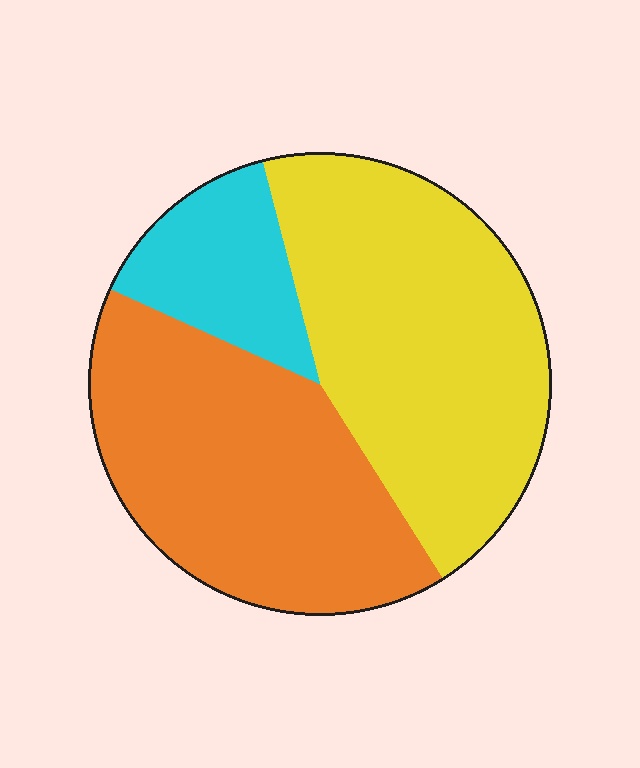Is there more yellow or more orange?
Yellow.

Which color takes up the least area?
Cyan, at roughly 15%.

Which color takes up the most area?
Yellow, at roughly 45%.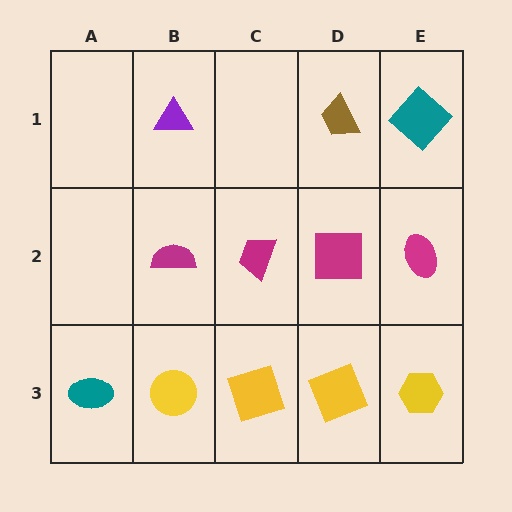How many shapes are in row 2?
4 shapes.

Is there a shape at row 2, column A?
No, that cell is empty.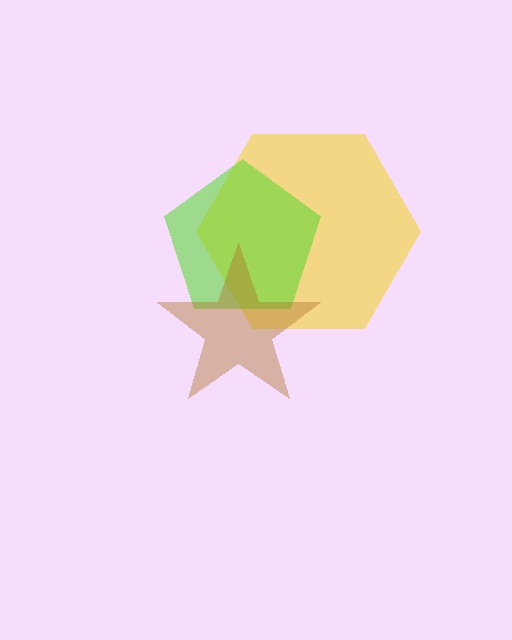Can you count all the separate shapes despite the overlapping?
Yes, there are 3 separate shapes.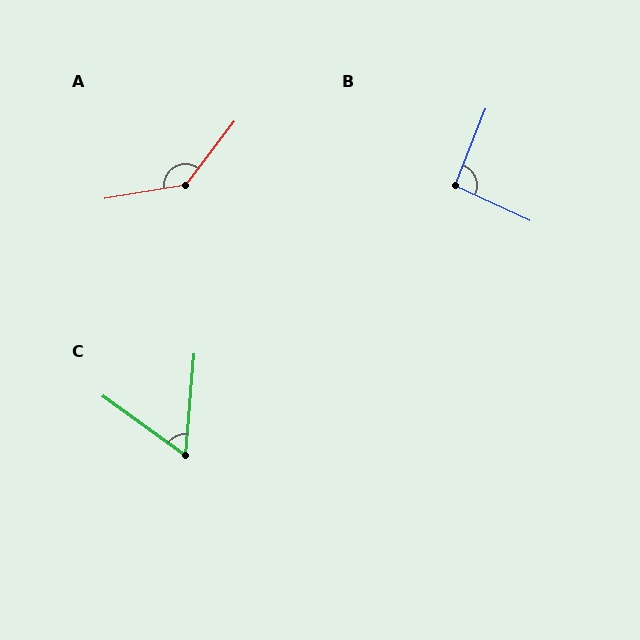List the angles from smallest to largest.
C (59°), B (93°), A (137°).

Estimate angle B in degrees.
Approximately 93 degrees.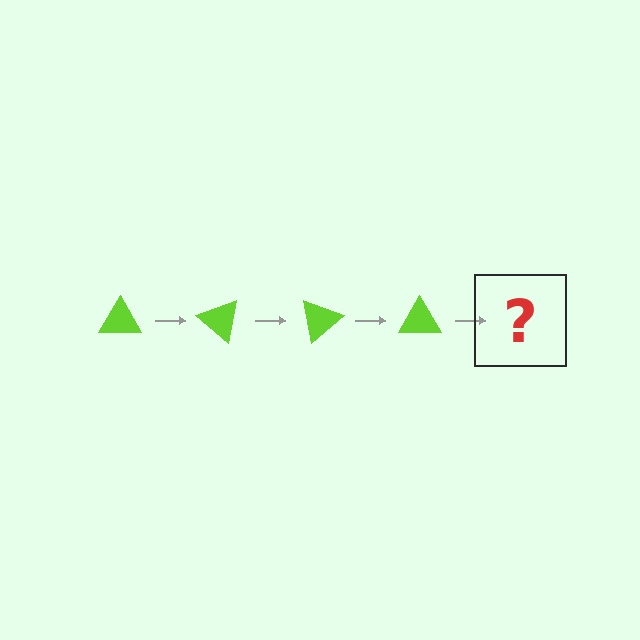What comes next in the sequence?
The next element should be a lime triangle rotated 160 degrees.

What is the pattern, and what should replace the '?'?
The pattern is that the triangle rotates 40 degrees each step. The '?' should be a lime triangle rotated 160 degrees.